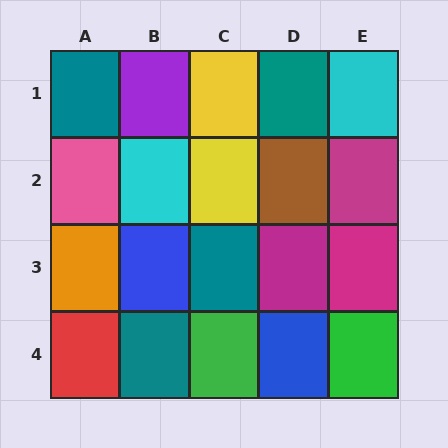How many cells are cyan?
2 cells are cyan.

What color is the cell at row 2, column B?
Cyan.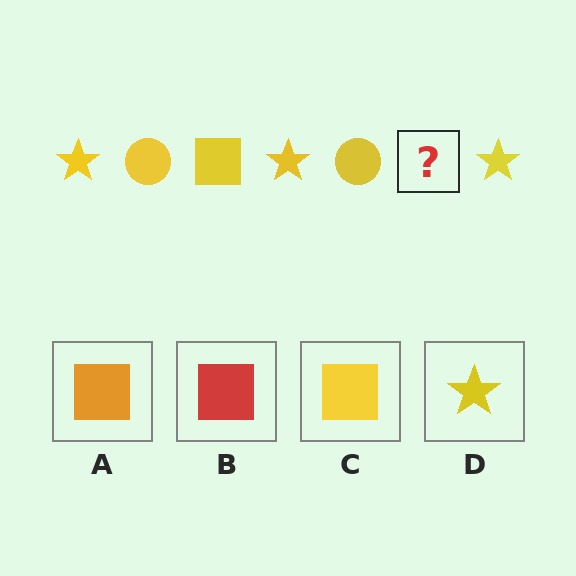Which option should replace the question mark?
Option C.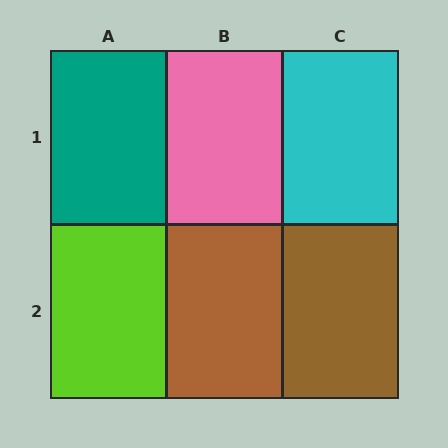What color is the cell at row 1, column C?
Cyan.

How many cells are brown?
2 cells are brown.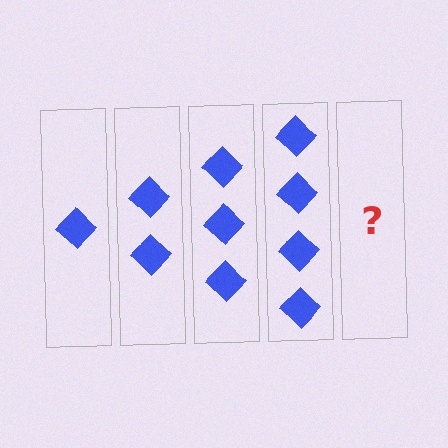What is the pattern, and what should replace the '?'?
The pattern is that each step adds one more diamond. The '?' should be 5 diamonds.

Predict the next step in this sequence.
The next step is 5 diamonds.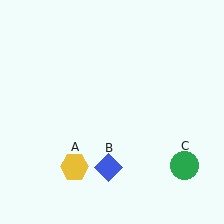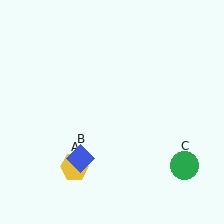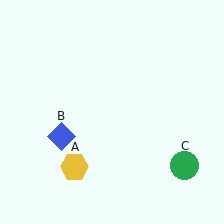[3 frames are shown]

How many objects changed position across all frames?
1 object changed position: blue diamond (object B).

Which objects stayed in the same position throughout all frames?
Yellow hexagon (object A) and green circle (object C) remained stationary.